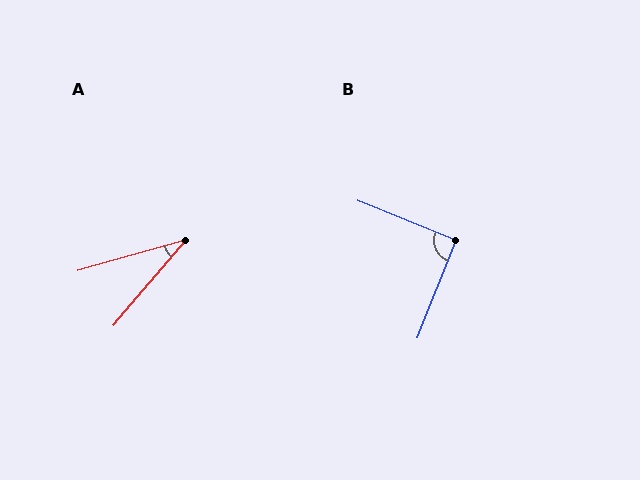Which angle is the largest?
B, at approximately 90 degrees.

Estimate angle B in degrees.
Approximately 90 degrees.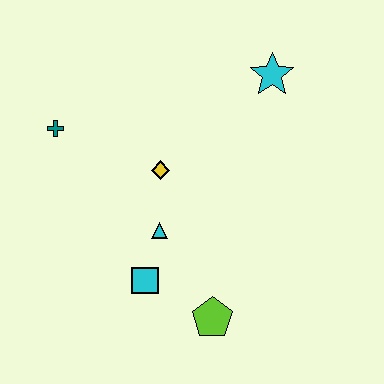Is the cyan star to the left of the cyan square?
No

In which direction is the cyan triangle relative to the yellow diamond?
The cyan triangle is below the yellow diamond.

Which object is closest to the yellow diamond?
The cyan triangle is closest to the yellow diamond.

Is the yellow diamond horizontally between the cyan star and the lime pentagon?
No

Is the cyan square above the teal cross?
No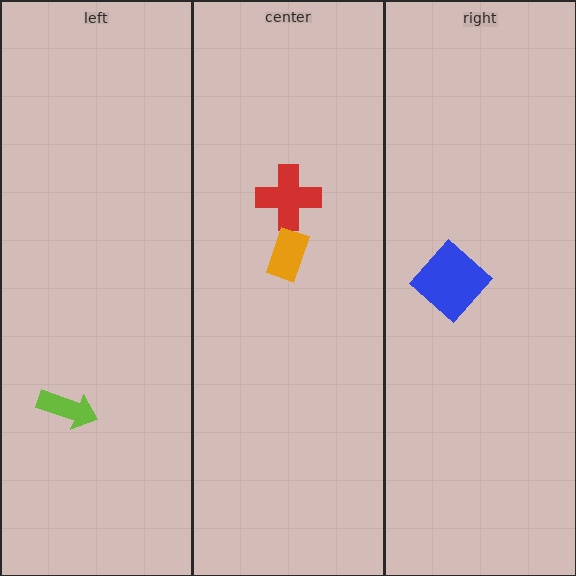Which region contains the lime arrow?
The left region.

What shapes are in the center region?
The red cross, the orange rectangle.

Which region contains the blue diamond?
The right region.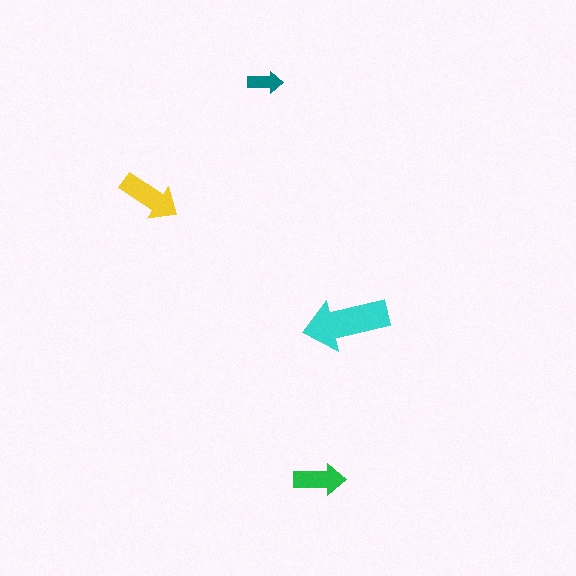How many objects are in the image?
There are 4 objects in the image.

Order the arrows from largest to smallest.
the cyan one, the yellow one, the green one, the teal one.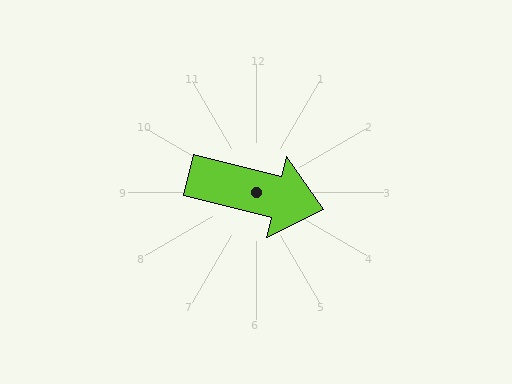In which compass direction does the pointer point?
East.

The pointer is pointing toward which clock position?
Roughly 3 o'clock.